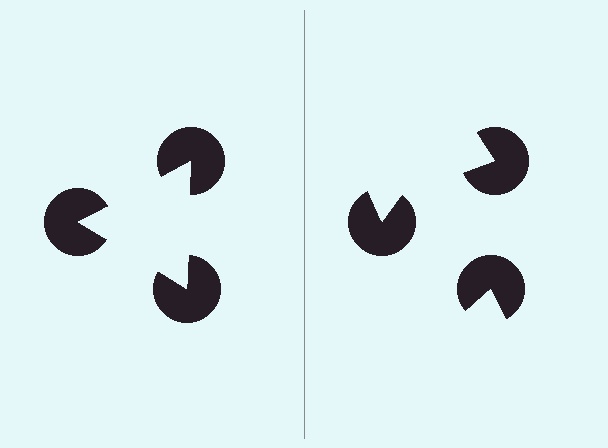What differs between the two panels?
The pac-man discs are positioned identically on both sides; only the wedge orientations differ. On the left they align to a triangle; on the right they are misaligned.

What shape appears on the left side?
An illusory triangle.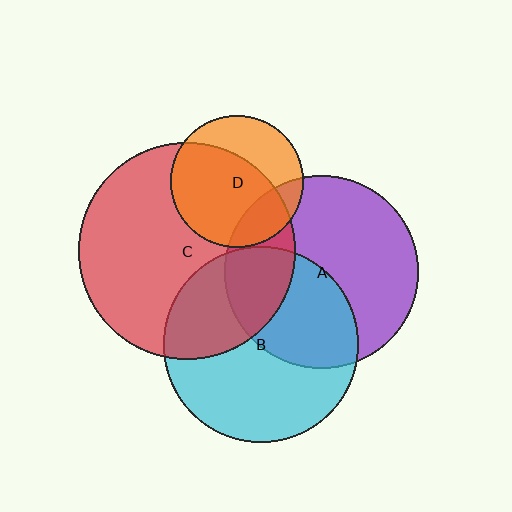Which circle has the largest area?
Circle C (red).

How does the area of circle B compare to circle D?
Approximately 2.2 times.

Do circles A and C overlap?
Yes.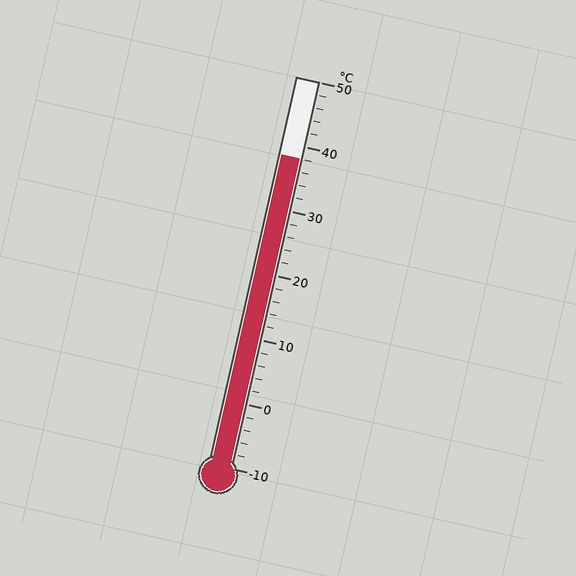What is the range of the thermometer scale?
The thermometer scale ranges from -10°C to 50°C.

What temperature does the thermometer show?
The thermometer shows approximately 38°C.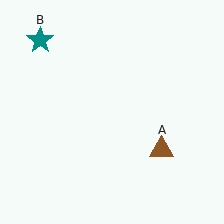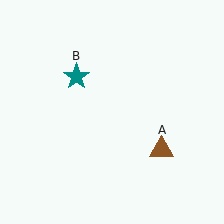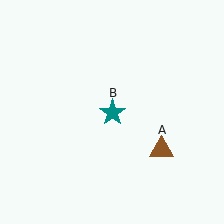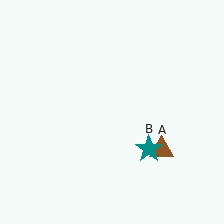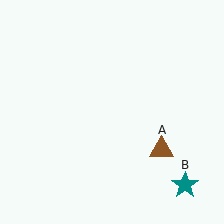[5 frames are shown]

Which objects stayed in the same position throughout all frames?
Brown triangle (object A) remained stationary.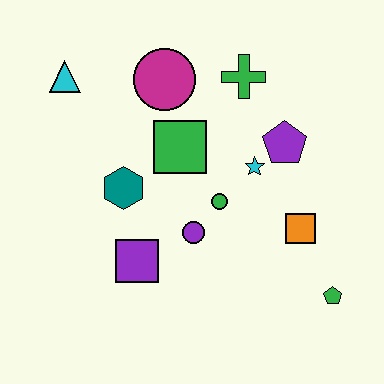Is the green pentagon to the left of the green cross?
No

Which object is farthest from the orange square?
The cyan triangle is farthest from the orange square.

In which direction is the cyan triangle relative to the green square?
The cyan triangle is to the left of the green square.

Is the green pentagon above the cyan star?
No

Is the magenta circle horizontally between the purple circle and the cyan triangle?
Yes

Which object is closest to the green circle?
The purple circle is closest to the green circle.